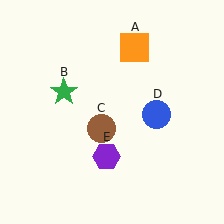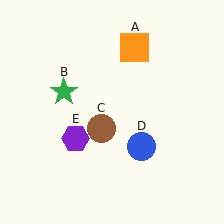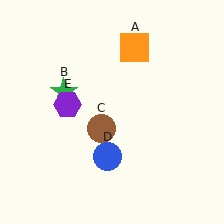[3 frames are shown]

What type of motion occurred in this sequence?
The blue circle (object D), purple hexagon (object E) rotated clockwise around the center of the scene.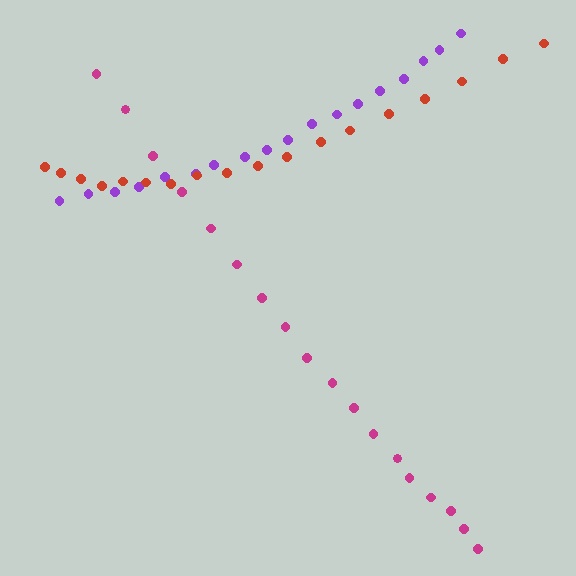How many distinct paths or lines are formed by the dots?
There are 3 distinct paths.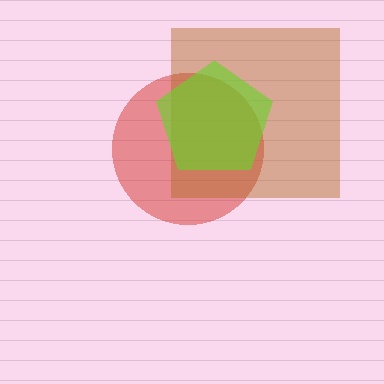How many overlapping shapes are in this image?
There are 3 overlapping shapes in the image.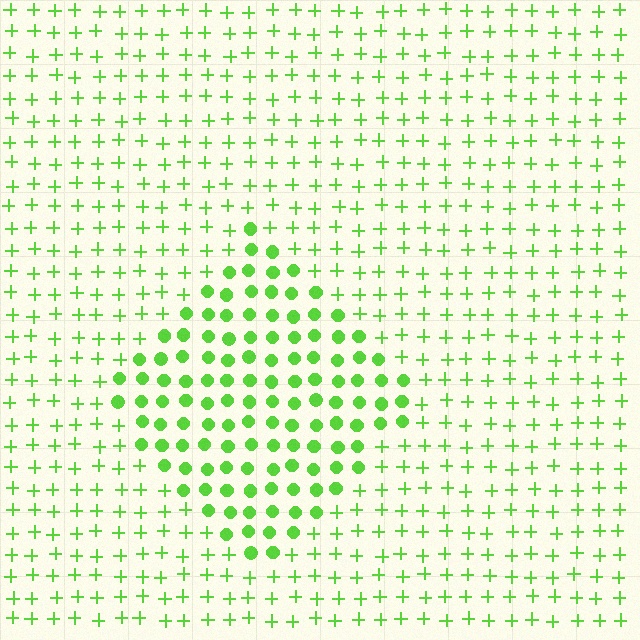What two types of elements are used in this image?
The image uses circles inside the diamond region and plus signs outside it.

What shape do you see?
I see a diamond.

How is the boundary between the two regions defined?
The boundary is defined by a change in element shape: circles inside vs. plus signs outside. All elements share the same color and spacing.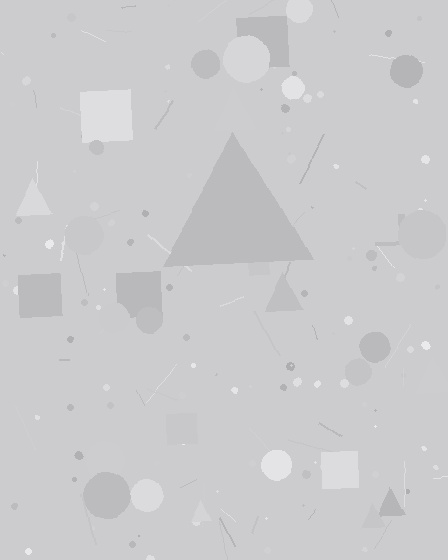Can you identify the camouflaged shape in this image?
The camouflaged shape is a triangle.